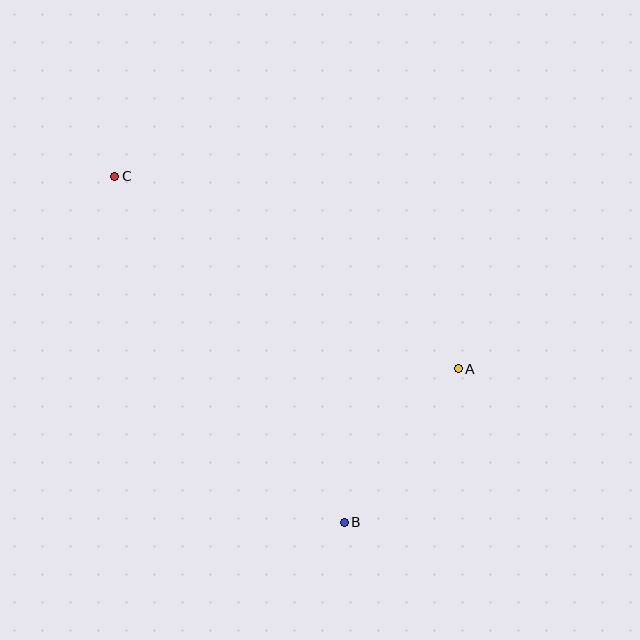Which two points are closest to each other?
Points A and B are closest to each other.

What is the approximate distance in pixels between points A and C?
The distance between A and C is approximately 394 pixels.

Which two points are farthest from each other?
Points B and C are farthest from each other.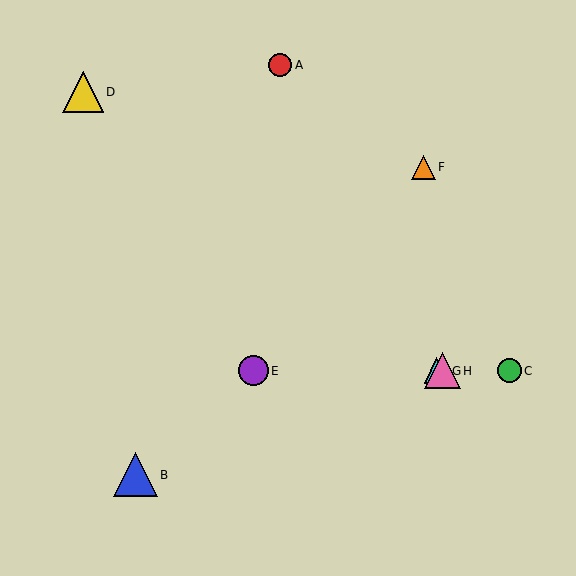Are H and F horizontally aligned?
No, H is at y≈371 and F is at y≈167.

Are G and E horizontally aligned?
Yes, both are at y≈371.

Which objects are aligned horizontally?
Objects C, E, G, H are aligned horizontally.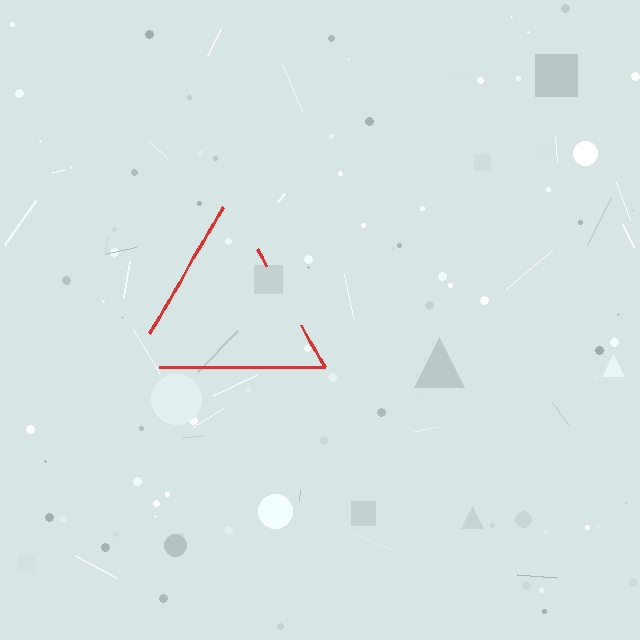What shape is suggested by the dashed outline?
The dashed outline suggests a triangle.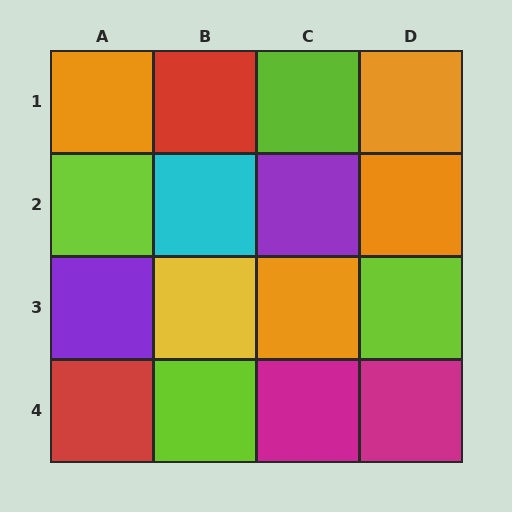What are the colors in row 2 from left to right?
Lime, cyan, purple, orange.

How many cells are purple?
2 cells are purple.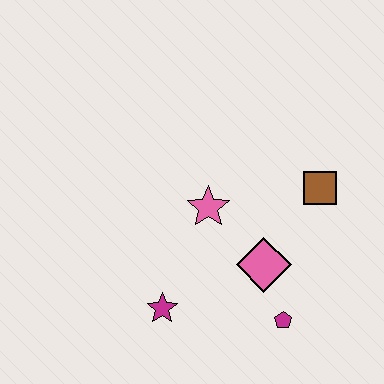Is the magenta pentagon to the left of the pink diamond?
No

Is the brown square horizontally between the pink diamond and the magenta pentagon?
No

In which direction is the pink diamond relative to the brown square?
The pink diamond is below the brown square.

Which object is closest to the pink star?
The pink diamond is closest to the pink star.